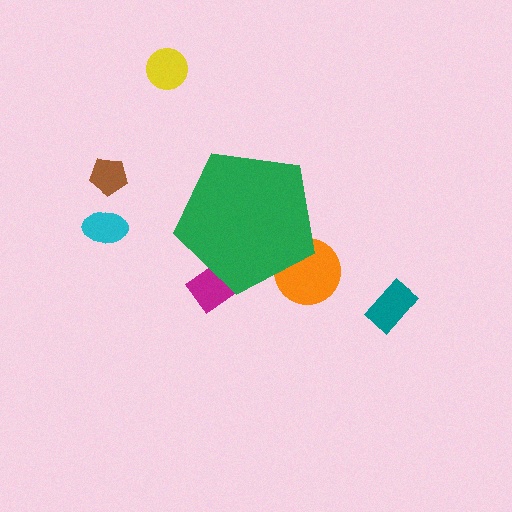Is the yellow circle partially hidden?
No, the yellow circle is fully visible.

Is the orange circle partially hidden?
Yes, the orange circle is partially hidden behind the green pentagon.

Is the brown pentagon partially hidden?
No, the brown pentagon is fully visible.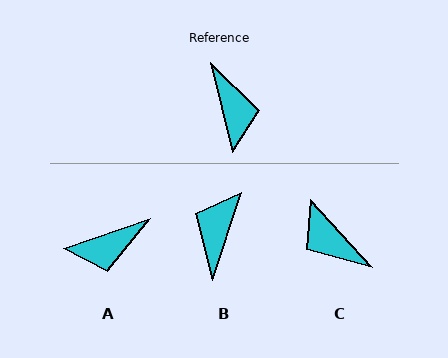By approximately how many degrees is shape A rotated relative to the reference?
Approximately 84 degrees clockwise.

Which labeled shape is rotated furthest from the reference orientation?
C, about 151 degrees away.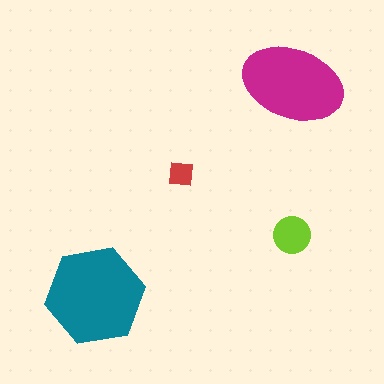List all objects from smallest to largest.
The red square, the lime circle, the magenta ellipse, the teal hexagon.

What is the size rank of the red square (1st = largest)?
4th.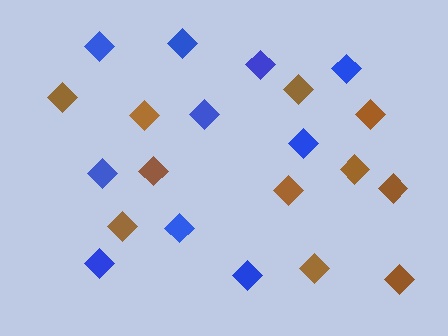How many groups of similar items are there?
There are 2 groups: one group of blue diamonds (10) and one group of brown diamonds (11).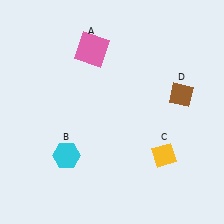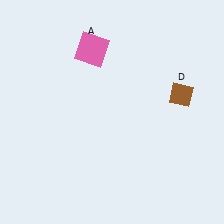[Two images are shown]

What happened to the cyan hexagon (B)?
The cyan hexagon (B) was removed in Image 2. It was in the bottom-left area of Image 1.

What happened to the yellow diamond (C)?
The yellow diamond (C) was removed in Image 2. It was in the bottom-right area of Image 1.